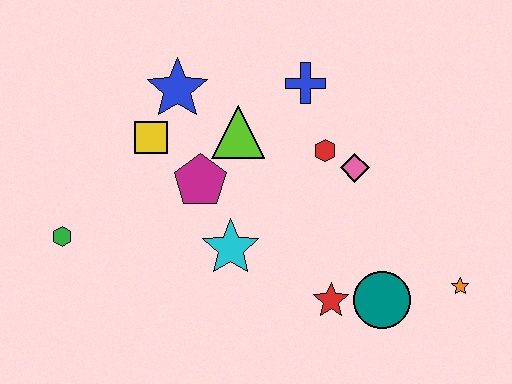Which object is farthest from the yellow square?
The orange star is farthest from the yellow square.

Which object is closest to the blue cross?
The red hexagon is closest to the blue cross.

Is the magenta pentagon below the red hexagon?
Yes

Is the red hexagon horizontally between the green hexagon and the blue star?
No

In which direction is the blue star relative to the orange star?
The blue star is to the left of the orange star.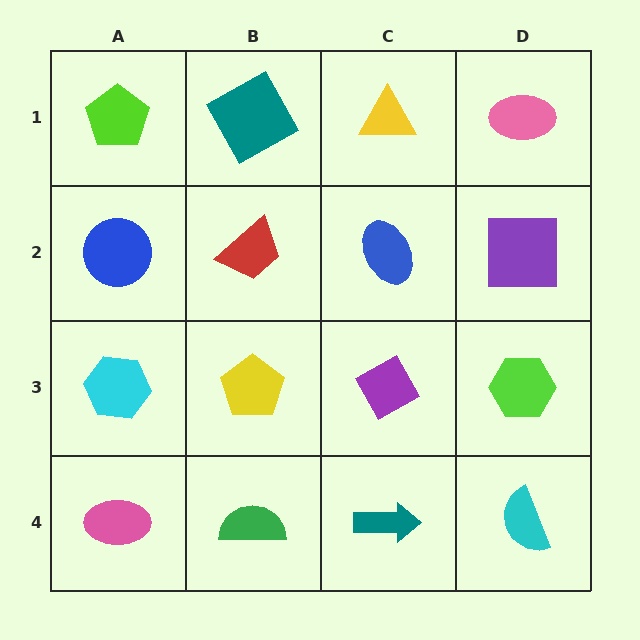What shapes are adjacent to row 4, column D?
A lime hexagon (row 3, column D), a teal arrow (row 4, column C).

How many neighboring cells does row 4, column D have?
2.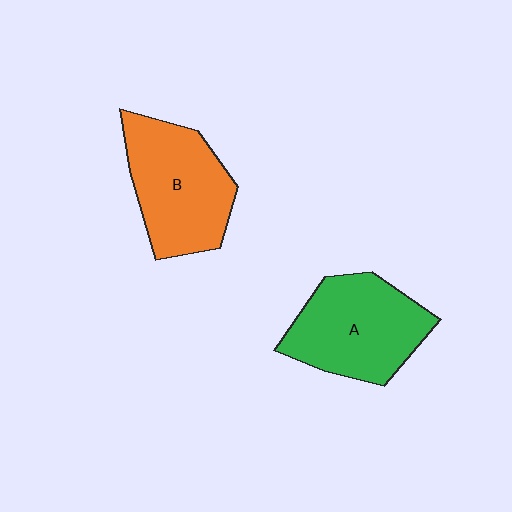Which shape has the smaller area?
Shape B (orange).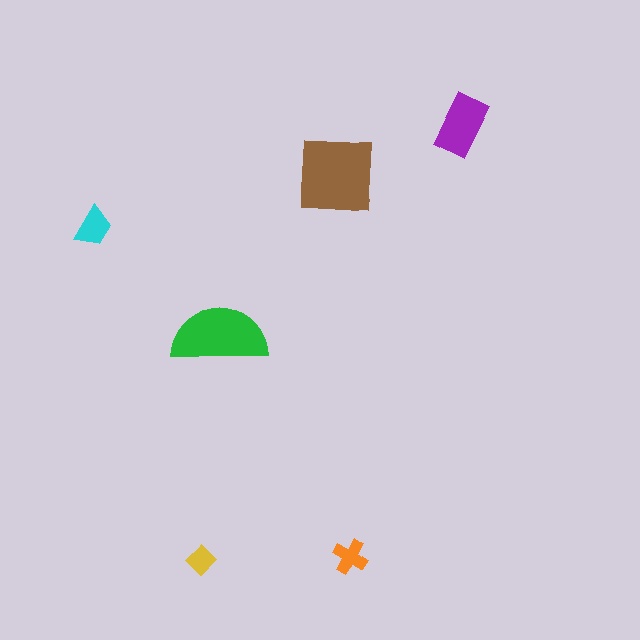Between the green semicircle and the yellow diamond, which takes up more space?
The green semicircle.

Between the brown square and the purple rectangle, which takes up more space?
The brown square.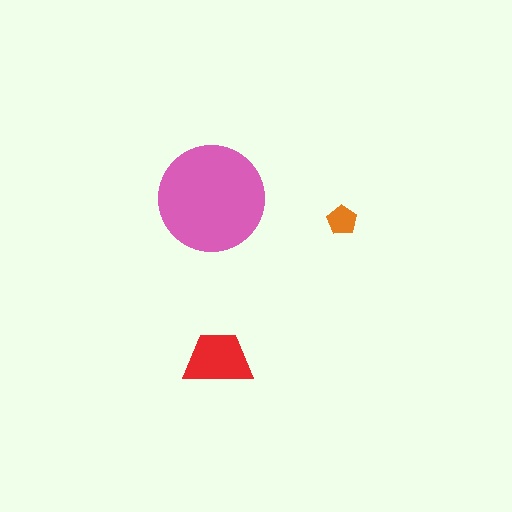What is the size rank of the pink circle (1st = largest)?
1st.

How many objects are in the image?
There are 3 objects in the image.